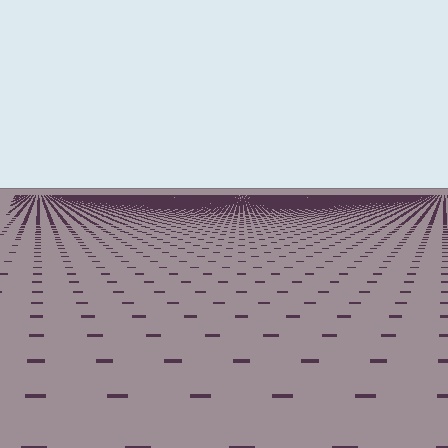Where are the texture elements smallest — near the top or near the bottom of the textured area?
Near the top.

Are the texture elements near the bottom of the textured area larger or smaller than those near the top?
Larger. Near the bottom, elements are closer to the viewer and appear at a bigger on-screen size.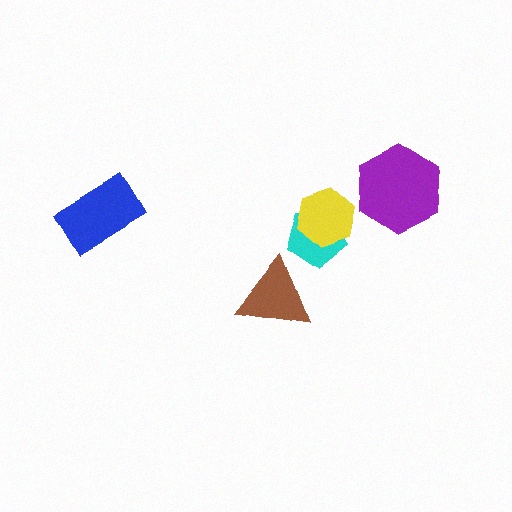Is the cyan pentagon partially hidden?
Yes, it is partially covered by another shape.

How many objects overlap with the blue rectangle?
0 objects overlap with the blue rectangle.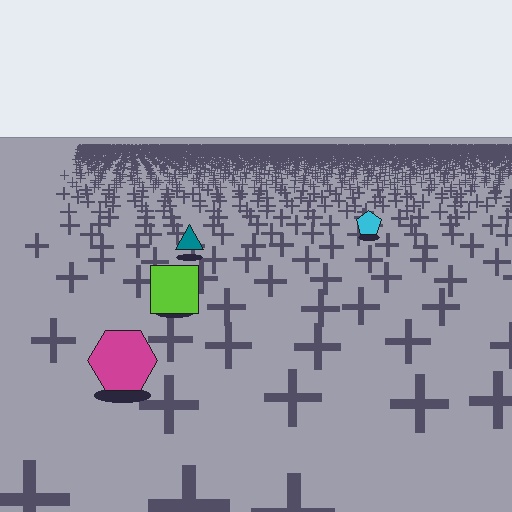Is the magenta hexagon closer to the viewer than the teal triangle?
Yes. The magenta hexagon is closer — you can tell from the texture gradient: the ground texture is coarser near it.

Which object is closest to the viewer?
The magenta hexagon is closest. The texture marks near it are larger and more spread out.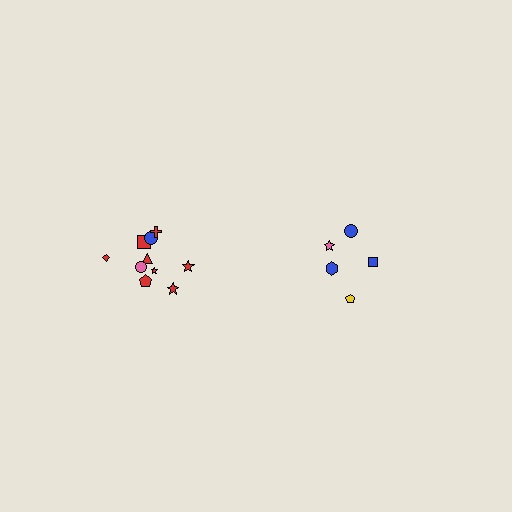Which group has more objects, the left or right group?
The left group.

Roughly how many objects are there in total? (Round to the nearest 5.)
Roughly 15 objects in total.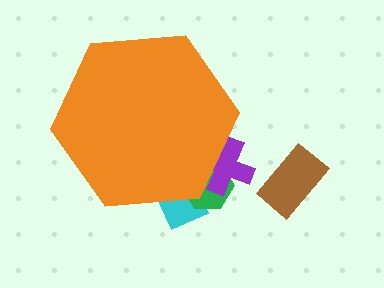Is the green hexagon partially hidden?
Yes, the green hexagon is partially hidden behind the orange hexagon.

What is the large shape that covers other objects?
An orange hexagon.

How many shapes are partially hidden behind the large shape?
3 shapes are partially hidden.